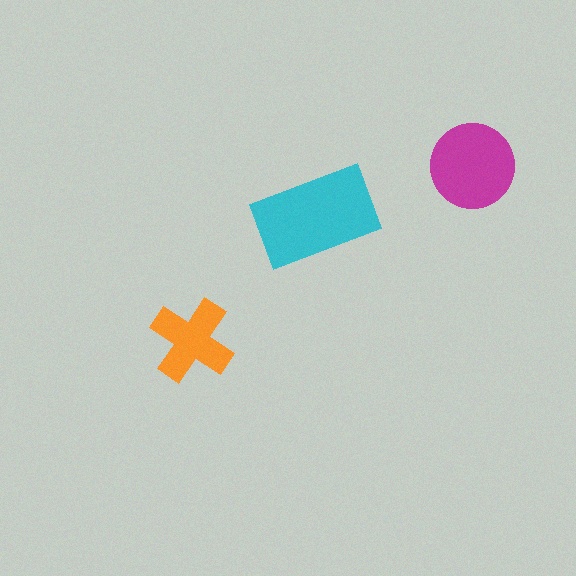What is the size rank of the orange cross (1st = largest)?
3rd.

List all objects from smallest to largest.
The orange cross, the magenta circle, the cyan rectangle.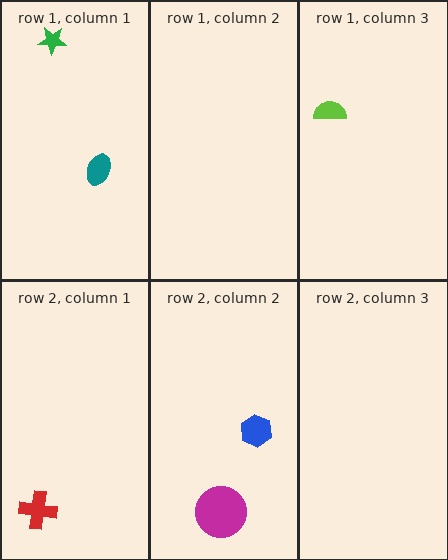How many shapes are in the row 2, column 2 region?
2.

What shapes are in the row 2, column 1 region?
The red cross.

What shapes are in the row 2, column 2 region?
The blue hexagon, the magenta circle.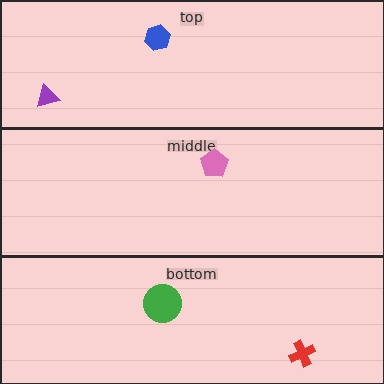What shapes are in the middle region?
The pink pentagon.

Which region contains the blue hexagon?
The top region.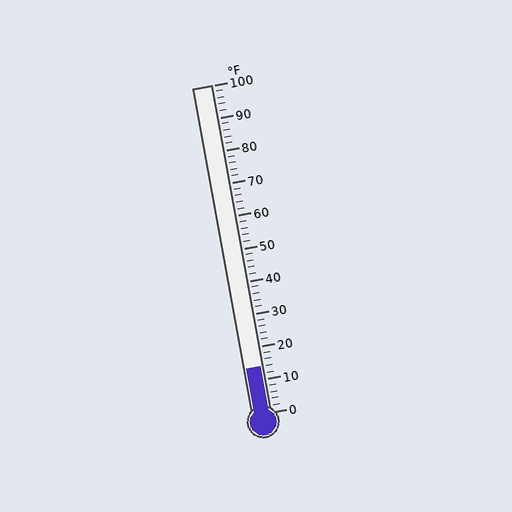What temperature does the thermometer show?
The thermometer shows approximately 14°F.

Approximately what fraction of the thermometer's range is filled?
The thermometer is filled to approximately 15% of its range.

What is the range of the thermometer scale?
The thermometer scale ranges from 0°F to 100°F.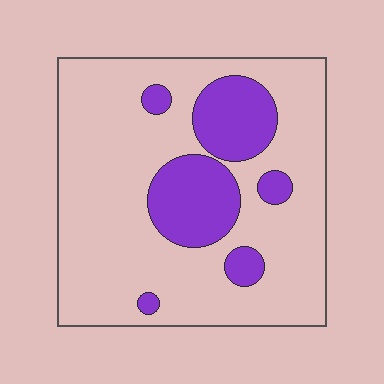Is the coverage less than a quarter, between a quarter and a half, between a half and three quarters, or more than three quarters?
Less than a quarter.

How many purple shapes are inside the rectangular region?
6.